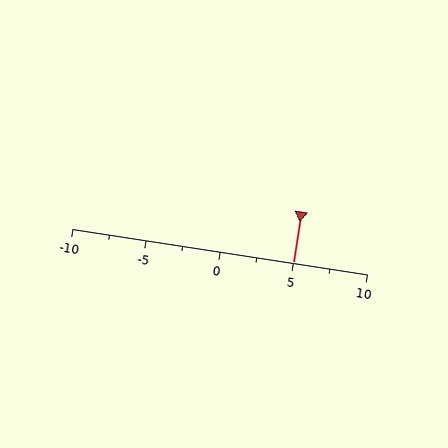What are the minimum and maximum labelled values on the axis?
The axis runs from -10 to 10.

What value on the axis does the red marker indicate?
The marker indicates approximately 5.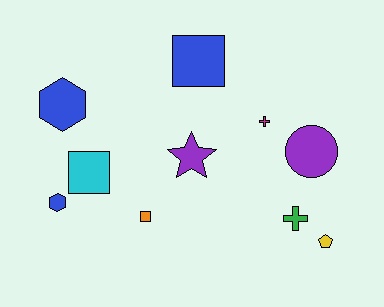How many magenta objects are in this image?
There is 1 magenta object.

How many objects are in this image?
There are 10 objects.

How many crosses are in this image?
There are 2 crosses.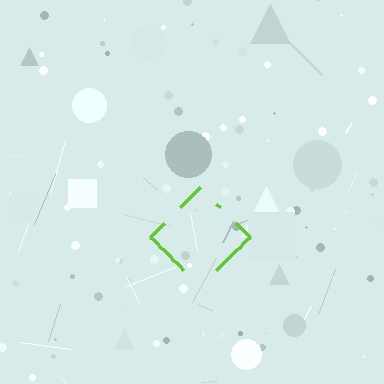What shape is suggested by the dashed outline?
The dashed outline suggests a diamond.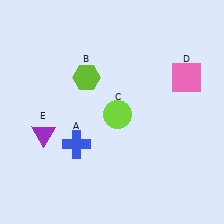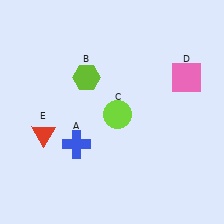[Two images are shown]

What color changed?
The triangle (E) changed from purple in Image 1 to red in Image 2.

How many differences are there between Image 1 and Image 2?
There is 1 difference between the two images.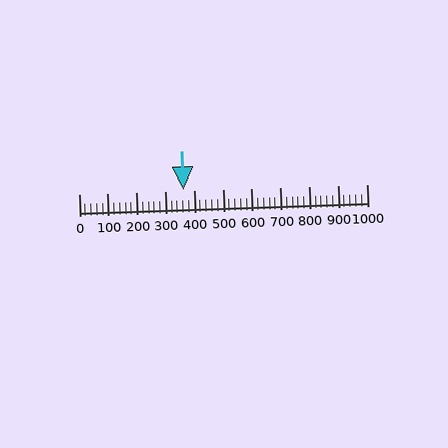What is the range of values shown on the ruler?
The ruler shows values from 0 to 1000.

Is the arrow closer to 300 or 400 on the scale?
The arrow is closer to 400.